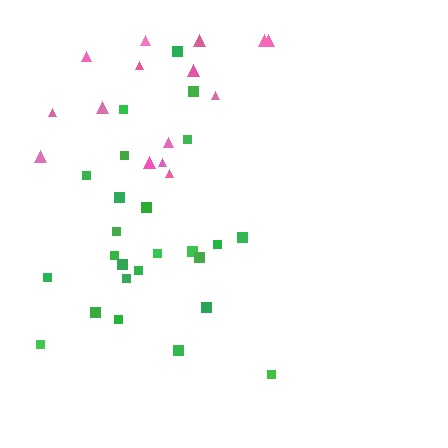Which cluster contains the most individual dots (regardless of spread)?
Green (25).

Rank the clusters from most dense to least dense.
green, pink.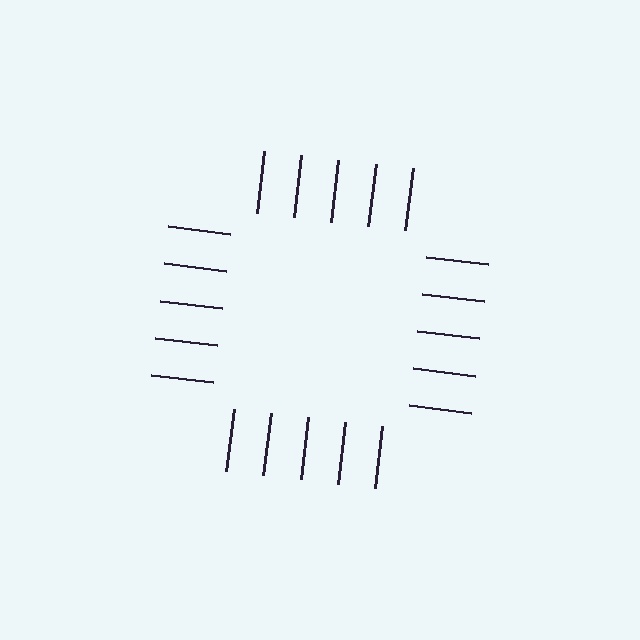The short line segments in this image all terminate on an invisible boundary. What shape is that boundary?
An illusory square — the line segments terminate on its edges but no continuous stroke is drawn.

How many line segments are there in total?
20 — 5 along each of the 4 edges.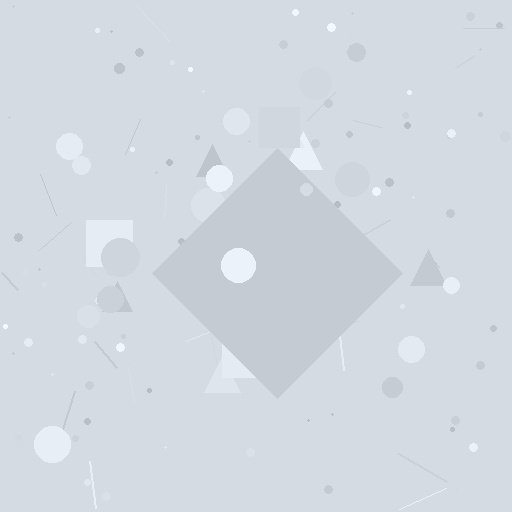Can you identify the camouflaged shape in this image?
The camouflaged shape is a diamond.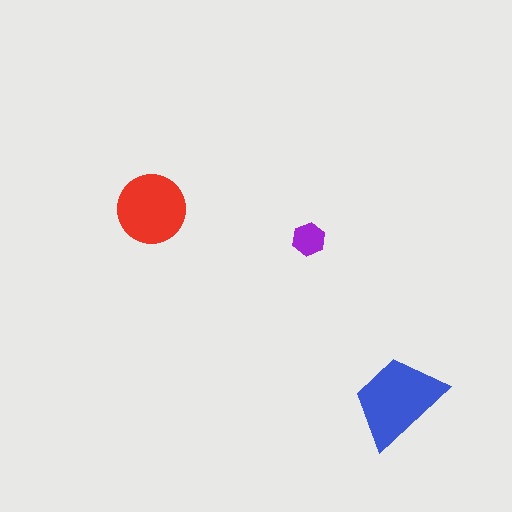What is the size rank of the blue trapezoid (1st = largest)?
1st.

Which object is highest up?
The red circle is topmost.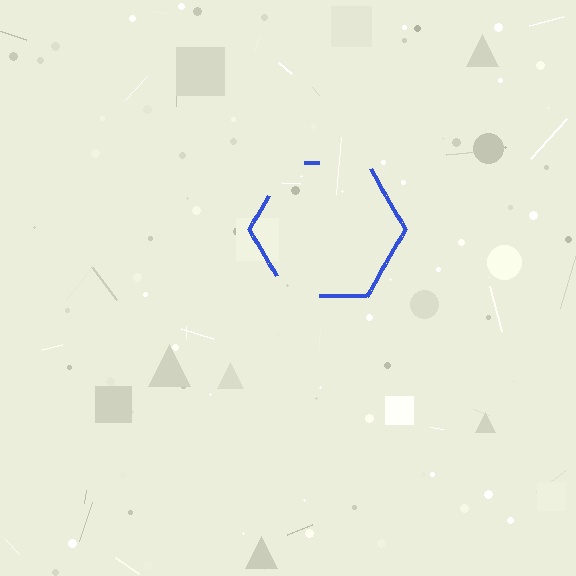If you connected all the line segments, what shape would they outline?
They would outline a hexagon.